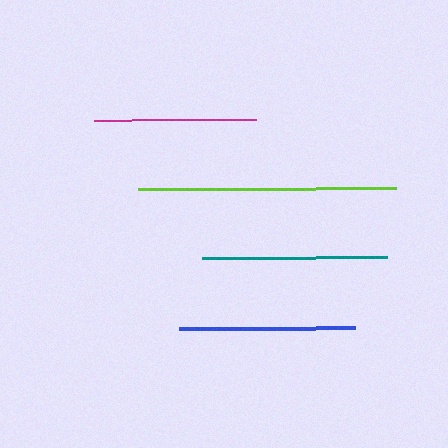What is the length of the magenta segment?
The magenta segment is approximately 162 pixels long.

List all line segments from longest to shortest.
From longest to shortest: lime, teal, blue, magenta.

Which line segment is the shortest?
The magenta line is the shortest at approximately 162 pixels.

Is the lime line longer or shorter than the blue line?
The lime line is longer than the blue line.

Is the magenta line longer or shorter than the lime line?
The lime line is longer than the magenta line.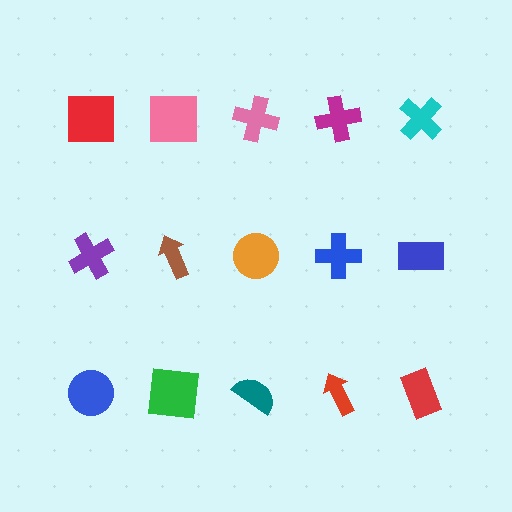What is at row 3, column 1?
A blue circle.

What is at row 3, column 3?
A teal semicircle.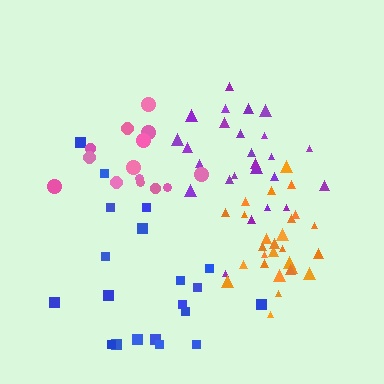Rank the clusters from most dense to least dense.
orange, purple, pink, blue.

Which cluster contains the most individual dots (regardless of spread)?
Orange (27).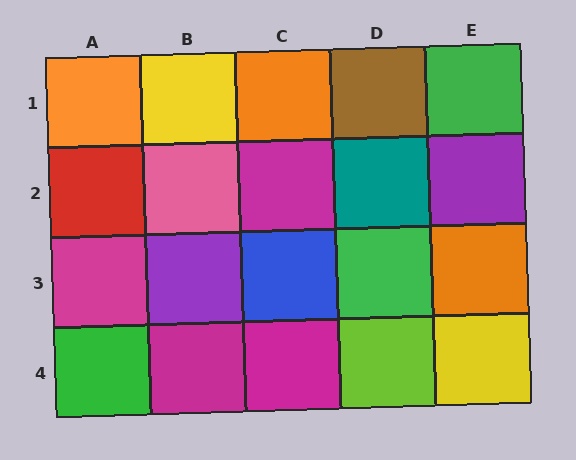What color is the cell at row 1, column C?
Orange.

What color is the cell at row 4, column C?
Magenta.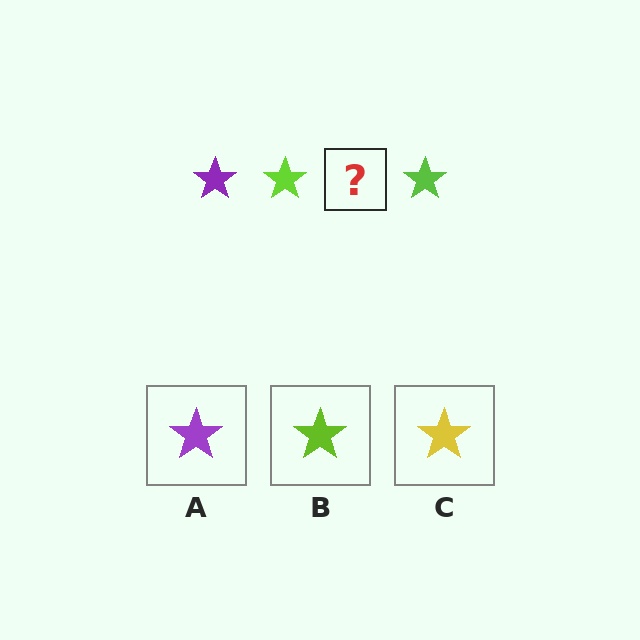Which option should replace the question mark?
Option A.